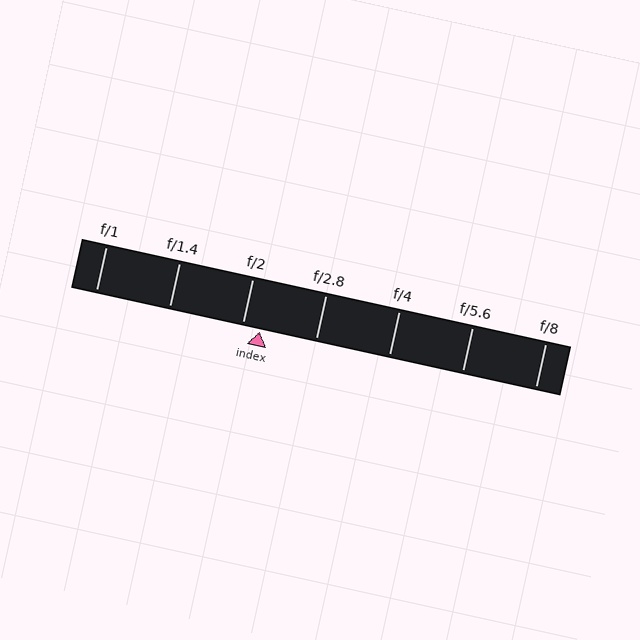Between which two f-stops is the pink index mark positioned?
The index mark is between f/2 and f/2.8.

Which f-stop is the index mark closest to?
The index mark is closest to f/2.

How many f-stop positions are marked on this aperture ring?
There are 7 f-stop positions marked.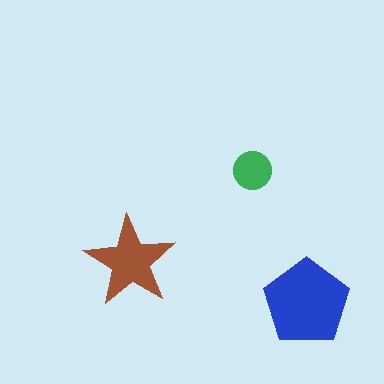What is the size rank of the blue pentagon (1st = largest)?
1st.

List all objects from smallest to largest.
The green circle, the brown star, the blue pentagon.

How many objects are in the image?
There are 3 objects in the image.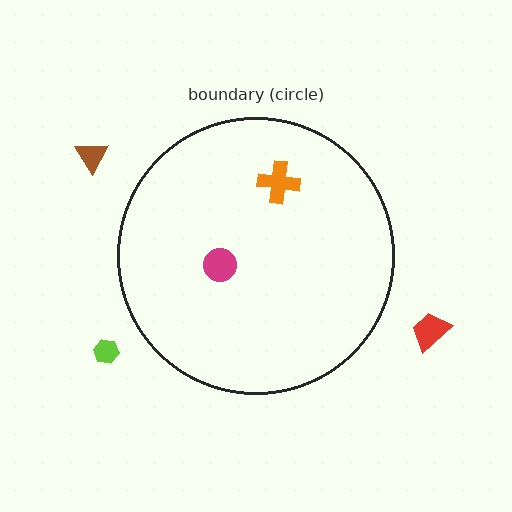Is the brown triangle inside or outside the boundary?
Outside.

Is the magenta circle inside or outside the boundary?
Inside.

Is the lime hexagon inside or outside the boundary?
Outside.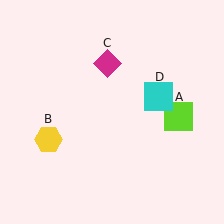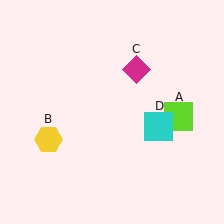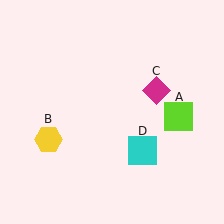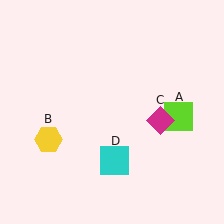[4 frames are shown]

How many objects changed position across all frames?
2 objects changed position: magenta diamond (object C), cyan square (object D).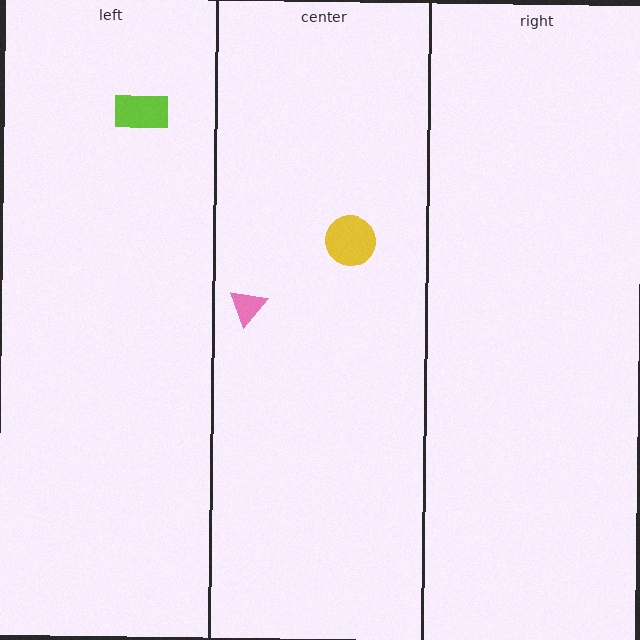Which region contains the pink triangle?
The center region.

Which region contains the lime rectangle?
The left region.